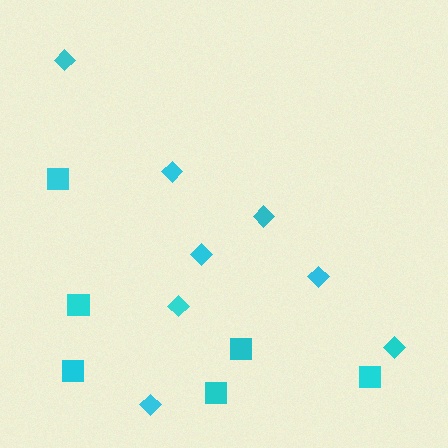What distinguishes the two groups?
There are 2 groups: one group of diamonds (8) and one group of squares (6).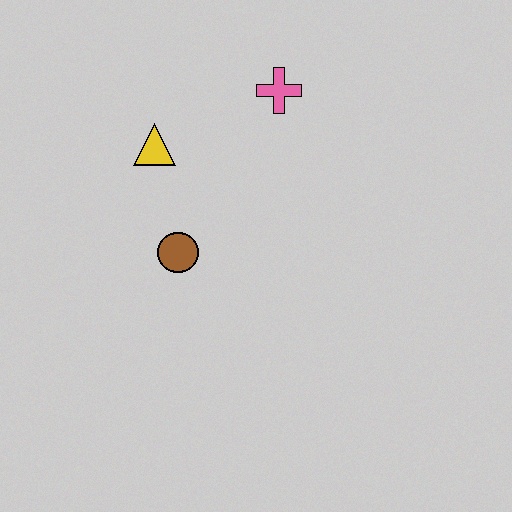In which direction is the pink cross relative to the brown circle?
The pink cross is above the brown circle.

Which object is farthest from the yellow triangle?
The pink cross is farthest from the yellow triangle.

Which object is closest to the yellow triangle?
The brown circle is closest to the yellow triangle.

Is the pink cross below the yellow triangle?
No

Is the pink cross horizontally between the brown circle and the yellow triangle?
No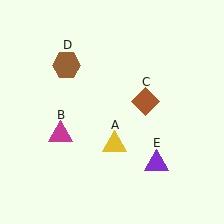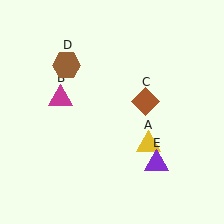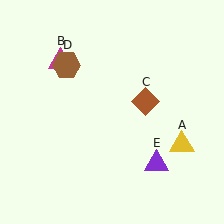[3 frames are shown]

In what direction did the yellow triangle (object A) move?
The yellow triangle (object A) moved right.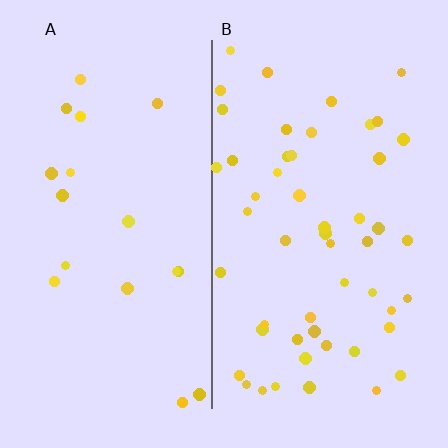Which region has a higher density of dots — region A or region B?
B (the right).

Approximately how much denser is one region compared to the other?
Approximately 2.8× — region B over region A.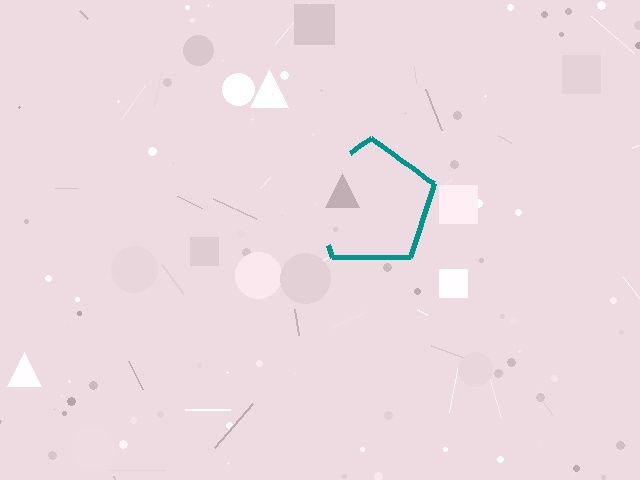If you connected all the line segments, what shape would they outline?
They would outline a pentagon.